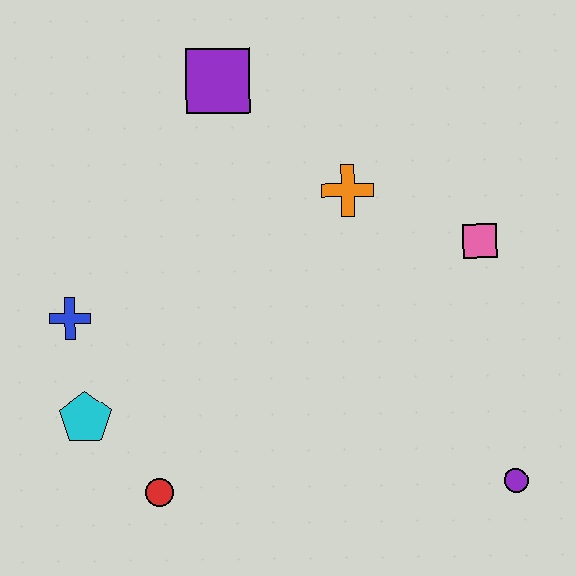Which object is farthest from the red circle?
The purple square is farthest from the red circle.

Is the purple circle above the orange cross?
No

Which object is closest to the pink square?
The orange cross is closest to the pink square.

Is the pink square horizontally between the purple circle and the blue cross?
Yes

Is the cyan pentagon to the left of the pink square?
Yes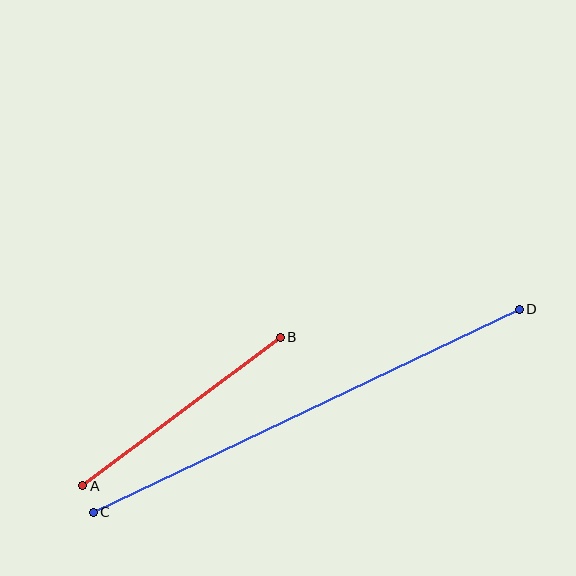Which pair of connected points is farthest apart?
Points C and D are farthest apart.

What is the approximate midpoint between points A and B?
The midpoint is at approximately (182, 411) pixels.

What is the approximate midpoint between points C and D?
The midpoint is at approximately (306, 411) pixels.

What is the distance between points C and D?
The distance is approximately 472 pixels.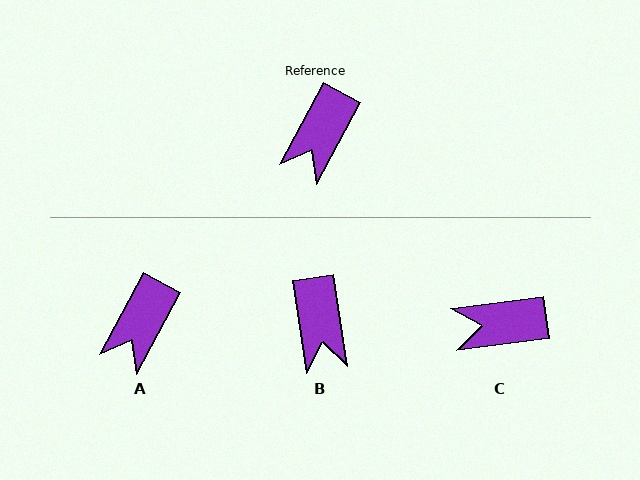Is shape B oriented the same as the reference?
No, it is off by about 37 degrees.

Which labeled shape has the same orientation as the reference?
A.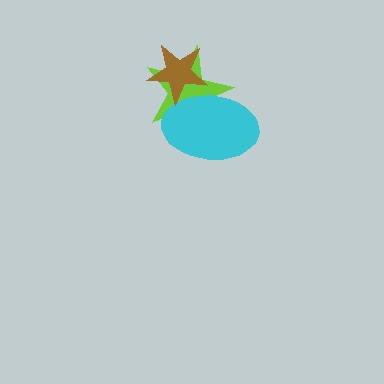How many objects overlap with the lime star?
2 objects overlap with the lime star.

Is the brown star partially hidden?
No, no other shape covers it.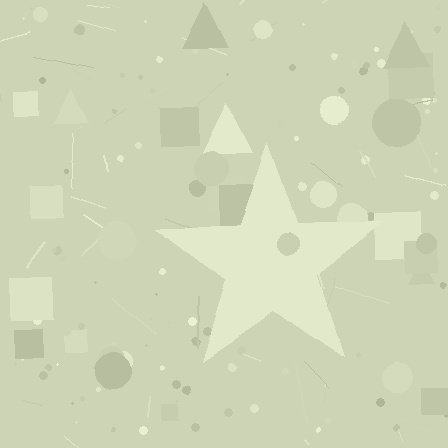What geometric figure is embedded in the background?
A star is embedded in the background.